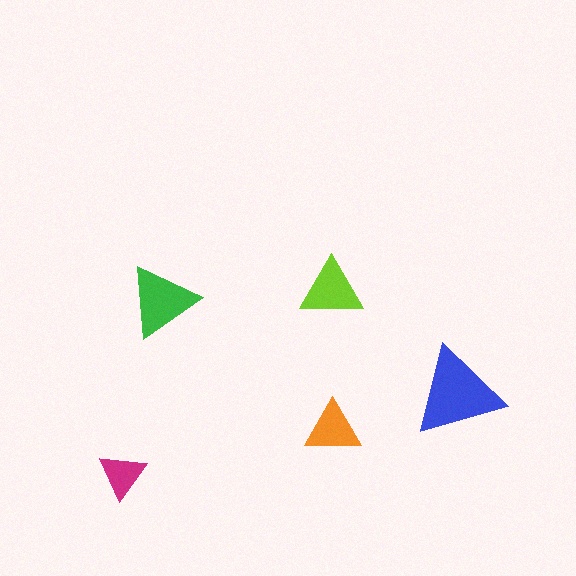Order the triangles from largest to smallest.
the blue one, the green one, the lime one, the orange one, the magenta one.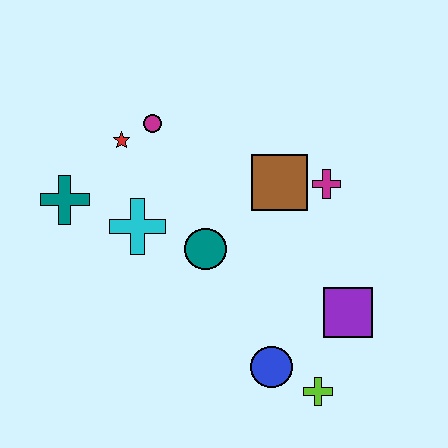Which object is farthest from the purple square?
The teal cross is farthest from the purple square.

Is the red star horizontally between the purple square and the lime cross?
No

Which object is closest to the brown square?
The magenta cross is closest to the brown square.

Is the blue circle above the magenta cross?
No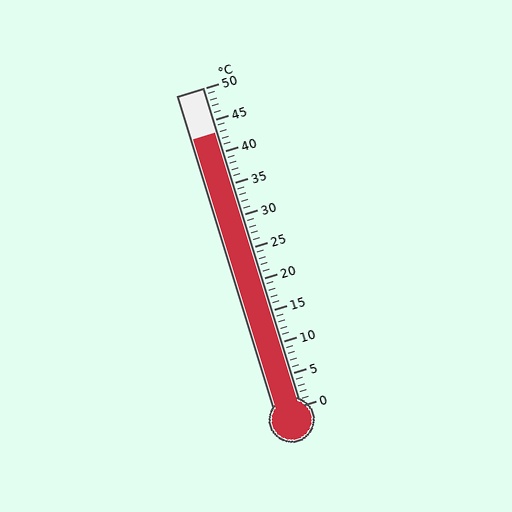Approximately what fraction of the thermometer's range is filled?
The thermometer is filled to approximately 85% of its range.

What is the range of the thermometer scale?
The thermometer scale ranges from 0°C to 50°C.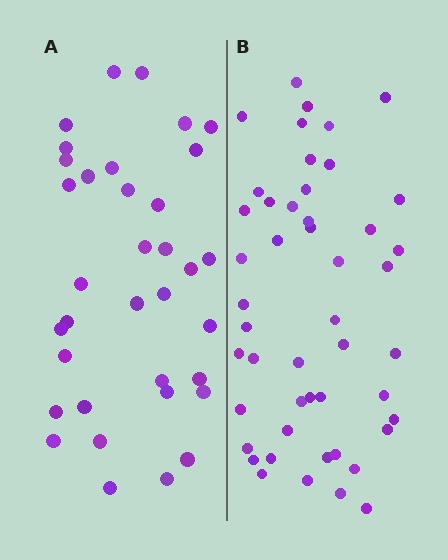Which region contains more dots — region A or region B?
Region B (the right region) has more dots.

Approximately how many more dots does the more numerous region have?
Region B has approximately 15 more dots than region A.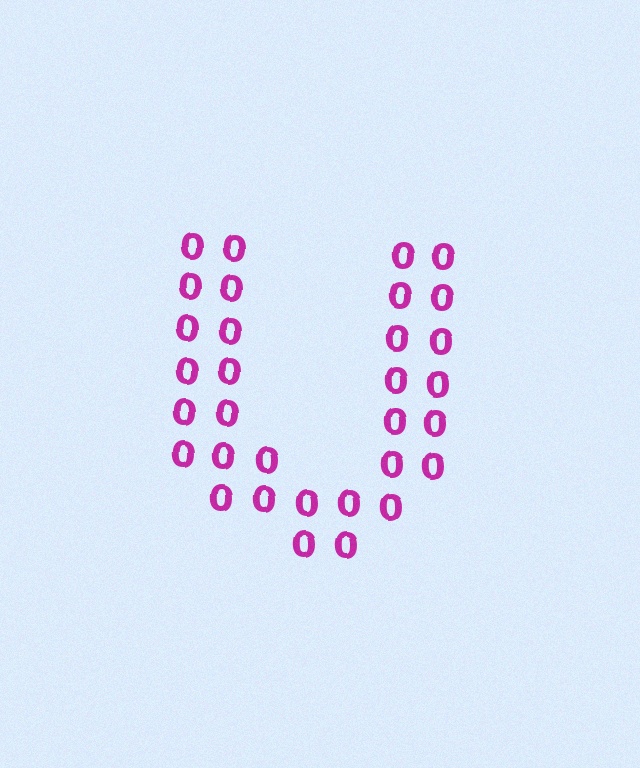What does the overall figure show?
The overall figure shows the letter U.